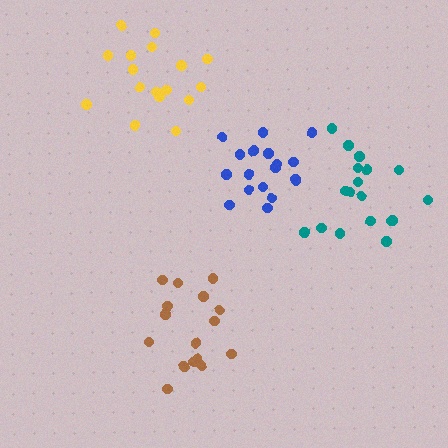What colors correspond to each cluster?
The clusters are colored: blue, brown, teal, yellow.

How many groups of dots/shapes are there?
There are 4 groups.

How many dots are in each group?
Group 1: 18 dots, Group 2: 16 dots, Group 3: 18 dots, Group 4: 17 dots (69 total).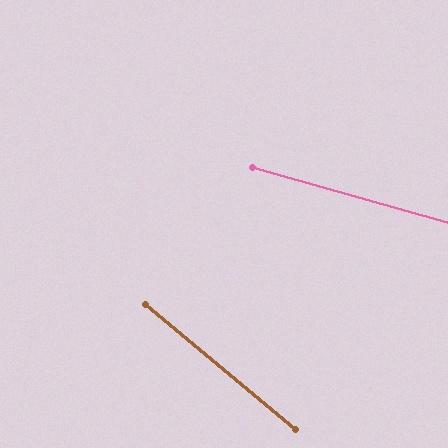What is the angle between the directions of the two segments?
Approximately 24 degrees.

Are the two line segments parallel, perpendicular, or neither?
Neither parallel nor perpendicular — they differ by about 24°.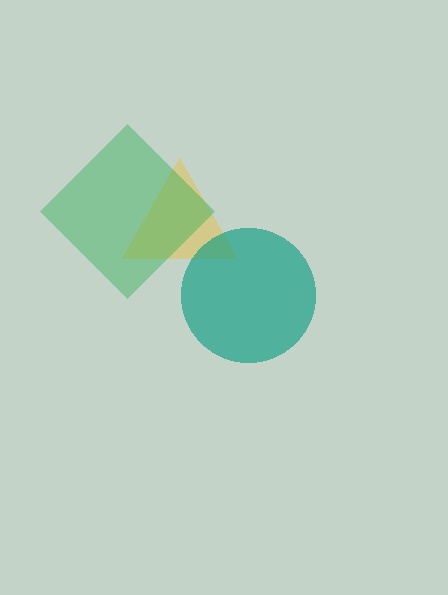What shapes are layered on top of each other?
The layered shapes are: a yellow triangle, a green diamond, a teal circle.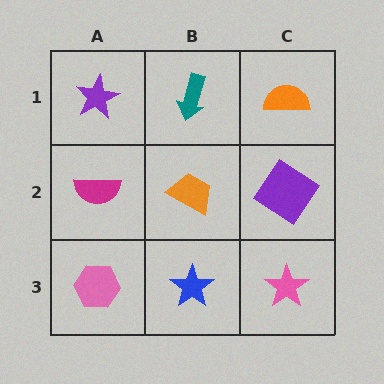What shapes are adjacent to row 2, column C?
An orange semicircle (row 1, column C), a pink star (row 3, column C), an orange trapezoid (row 2, column B).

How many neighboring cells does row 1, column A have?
2.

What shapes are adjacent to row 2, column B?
A teal arrow (row 1, column B), a blue star (row 3, column B), a magenta semicircle (row 2, column A), a purple diamond (row 2, column C).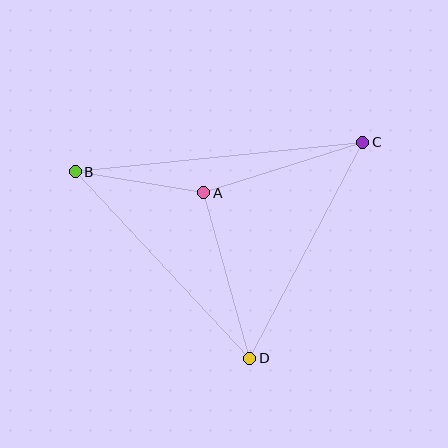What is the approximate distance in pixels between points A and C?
The distance between A and C is approximately 167 pixels.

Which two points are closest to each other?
Points A and B are closest to each other.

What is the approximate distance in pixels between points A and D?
The distance between A and D is approximately 172 pixels.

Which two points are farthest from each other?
Points B and C are farthest from each other.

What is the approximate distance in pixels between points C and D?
The distance between C and D is approximately 244 pixels.